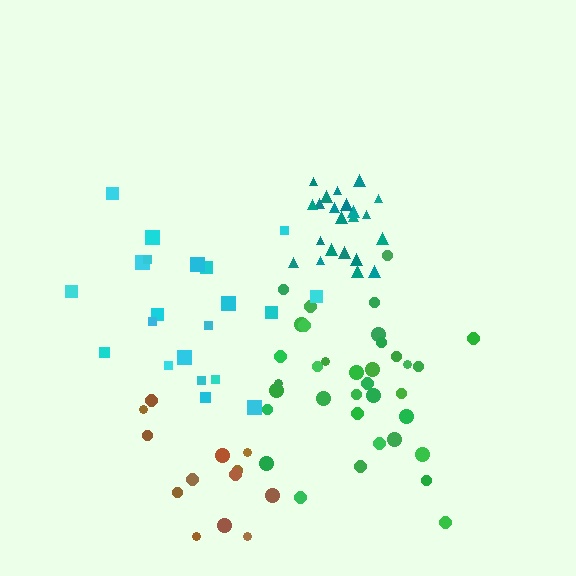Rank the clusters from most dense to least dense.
teal, cyan, green, brown.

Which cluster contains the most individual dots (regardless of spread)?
Green (35).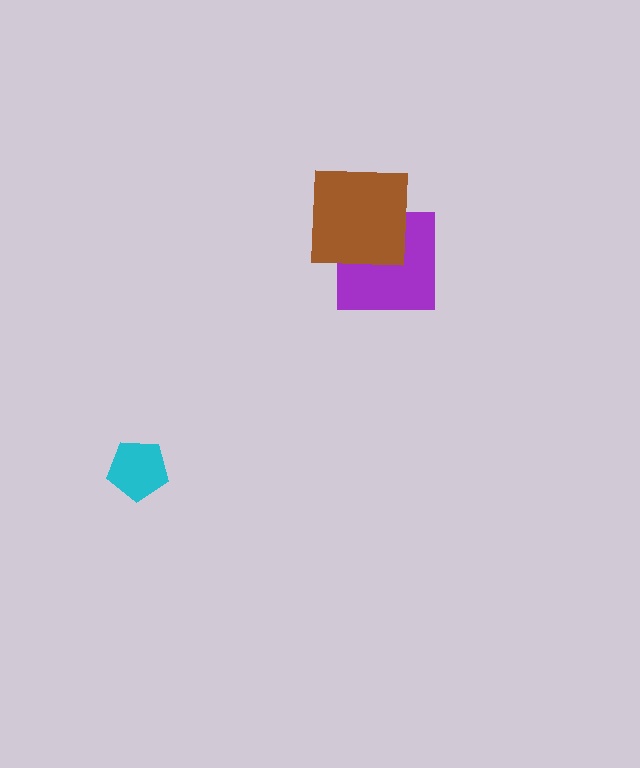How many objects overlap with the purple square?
1 object overlaps with the purple square.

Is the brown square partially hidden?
No, no other shape covers it.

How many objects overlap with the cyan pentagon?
0 objects overlap with the cyan pentagon.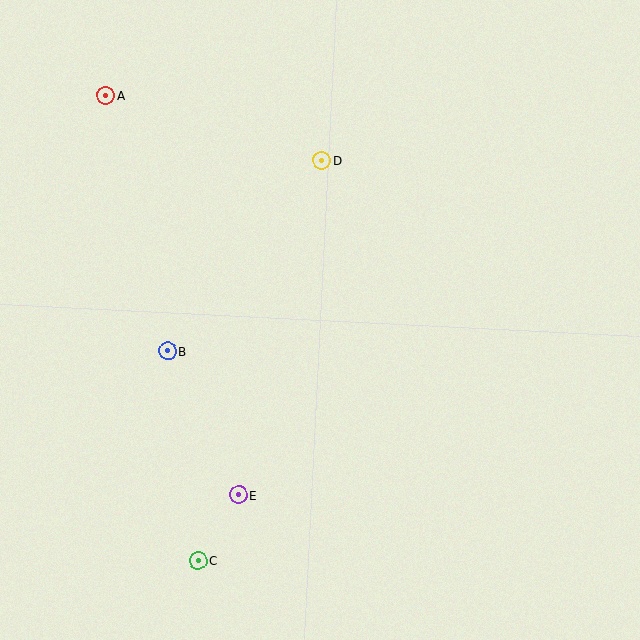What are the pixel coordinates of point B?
Point B is at (168, 351).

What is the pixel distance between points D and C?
The distance between D and C is 419 pixels.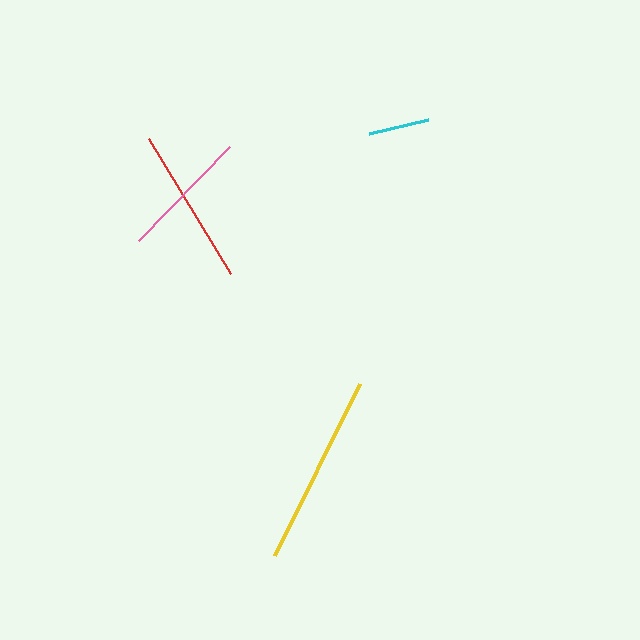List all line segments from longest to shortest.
From longest to shortest: yellow, red, pink, cyan.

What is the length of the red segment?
The red segment is approximately 158 pixels long.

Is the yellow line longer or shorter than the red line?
The yellow line is longer than the red line.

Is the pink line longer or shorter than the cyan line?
The pink line is longer than the cyan line.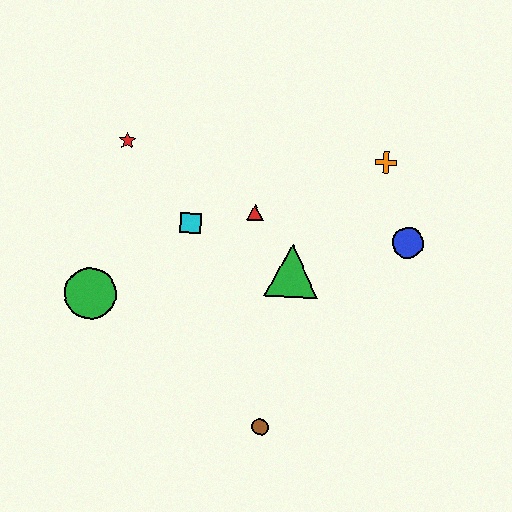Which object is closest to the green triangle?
The red triangle is closest to the green triangle.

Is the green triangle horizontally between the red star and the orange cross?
Yes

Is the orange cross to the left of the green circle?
No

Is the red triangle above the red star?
No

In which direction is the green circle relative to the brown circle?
The green circle is to the left of the brown circle.